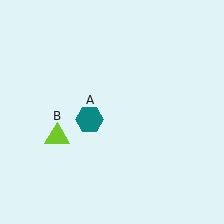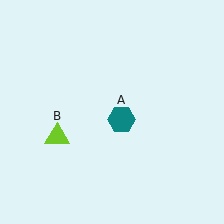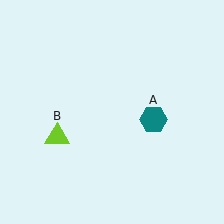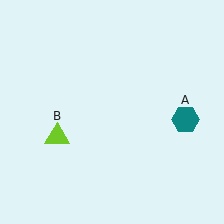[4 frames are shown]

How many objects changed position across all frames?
1 object changed position: teal hexagon (object A).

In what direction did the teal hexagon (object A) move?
The teal hexagon (object A) moved right.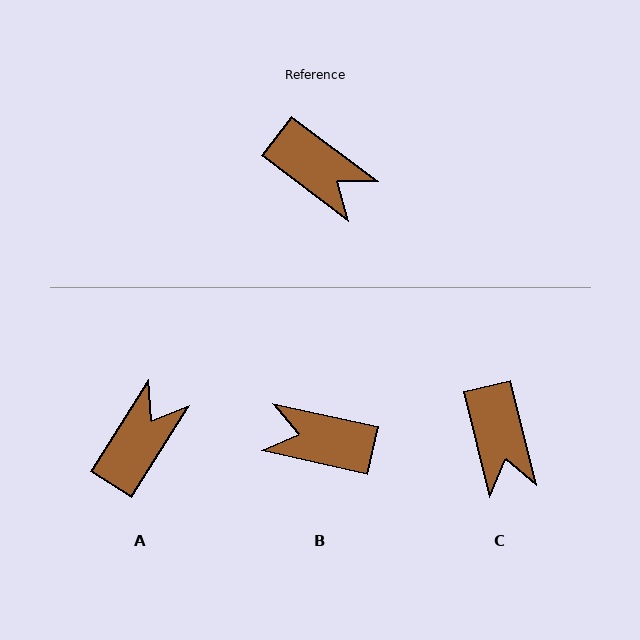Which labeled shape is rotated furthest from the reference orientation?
B, about 156 degrees away.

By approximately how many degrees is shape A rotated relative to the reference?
Approximately 95 degrees counter-clockwise.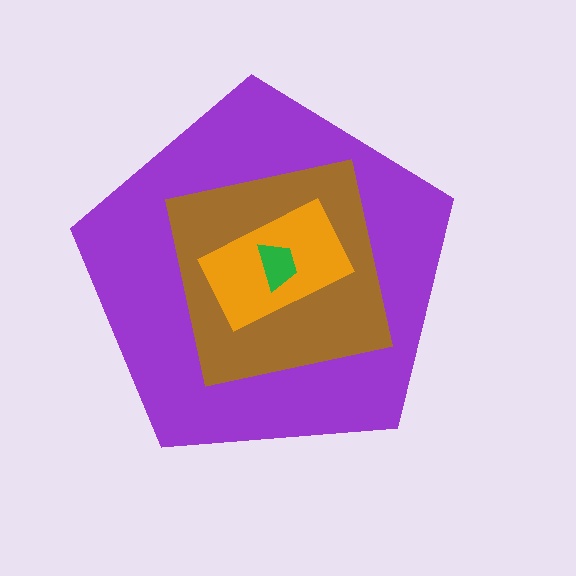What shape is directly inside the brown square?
The orange rectangle.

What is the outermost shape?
The purple pentagon.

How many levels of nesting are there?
4.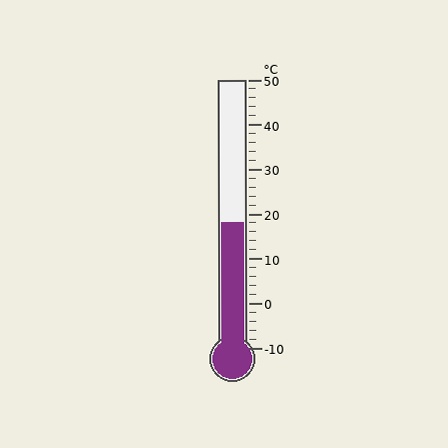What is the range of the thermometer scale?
The thermometer scale ranges from -10°C to 50°C.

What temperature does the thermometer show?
The thermometer shows approximately 18°C.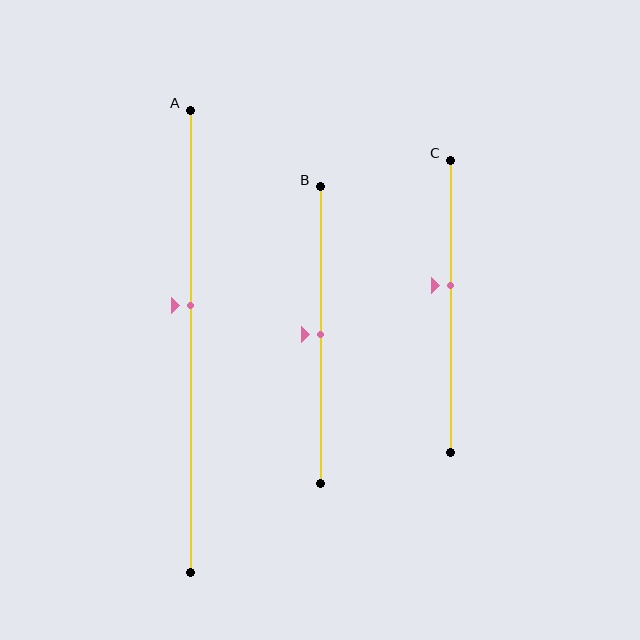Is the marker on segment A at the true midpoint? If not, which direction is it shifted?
No, the marker on segment A is shifted upward by about 8% of the segment length.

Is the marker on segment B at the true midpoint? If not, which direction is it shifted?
Yes, the marker on segment B is at the true midpoint.